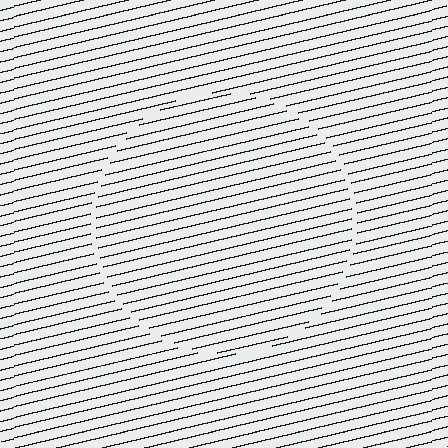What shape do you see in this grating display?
An illusory circle. The interior of the shape contains the same grating, shifted by half a period — the contour is defined by the phase discontinuity where line-ends from the inner and outer gratings abut.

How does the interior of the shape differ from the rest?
The interior of the shape contains the same grating, shifted by half a period — the contour is defined by the phase discontinuity where line-ends from the inner and outer gratings abut.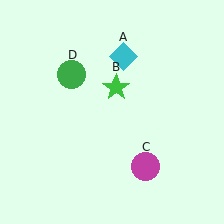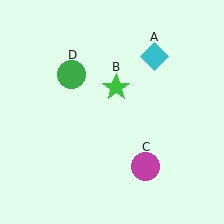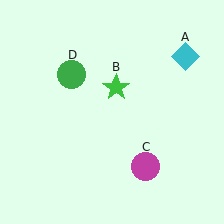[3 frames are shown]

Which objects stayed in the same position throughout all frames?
Green star (object B) and magenta circle (object C) and green circle (object D) remained stationary.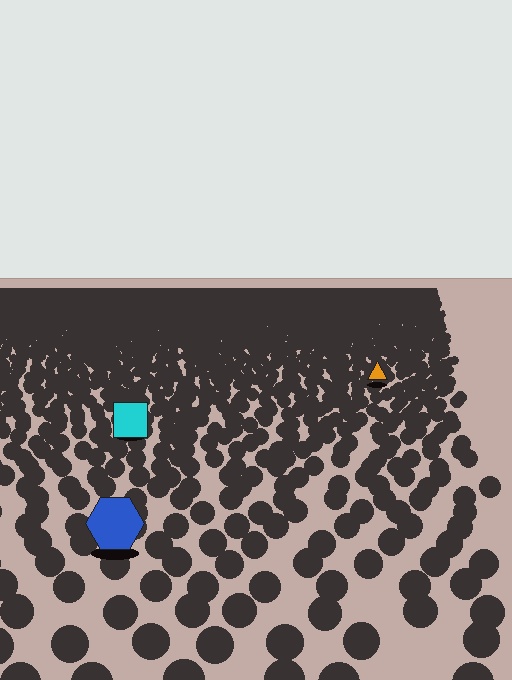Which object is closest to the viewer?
The blue hexagon is closest. The texture marks near it are larger and more spread out.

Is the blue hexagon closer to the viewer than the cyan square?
Yes. The blue hexagon is closer — you can tell from the texture gradient: the ground texture is coarser near it.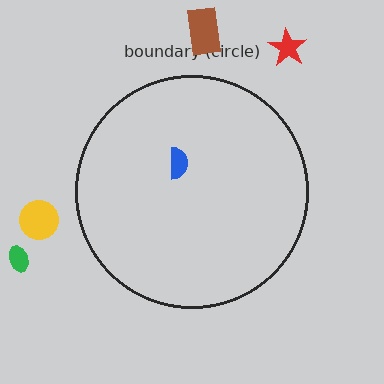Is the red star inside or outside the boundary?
Outside.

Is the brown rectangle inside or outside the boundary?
Outside.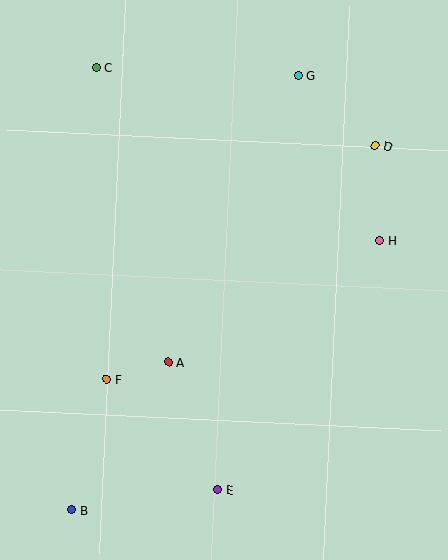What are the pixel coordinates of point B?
Point B is at (72, 510).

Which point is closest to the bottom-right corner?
Point E is closest to the bottom-right corner.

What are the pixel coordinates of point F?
Point F is at (107, 380).